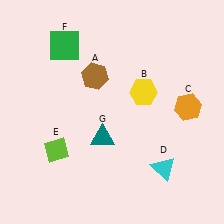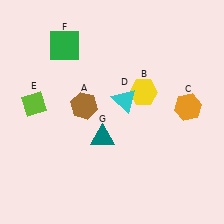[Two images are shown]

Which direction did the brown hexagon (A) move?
The brown hexagon (A) moved down.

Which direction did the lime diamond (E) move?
The lime diamond (E) moved up.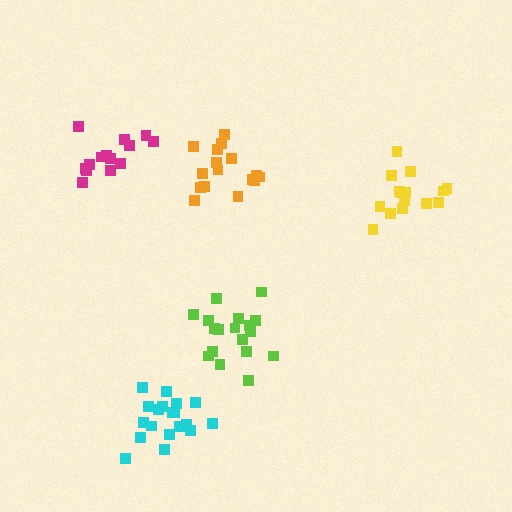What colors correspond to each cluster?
The clusters are colored: magenta, cyan, yellow, lime, orange.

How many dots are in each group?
Group 1: 14 dots, Group 2: 19 dots, Group 3: 15 dots, Group 4: 18 dots, Group 5: 16 dots (82 total).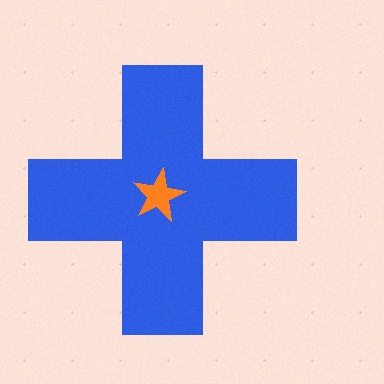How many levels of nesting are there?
2.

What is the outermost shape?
The blue cross.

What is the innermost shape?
The orange star.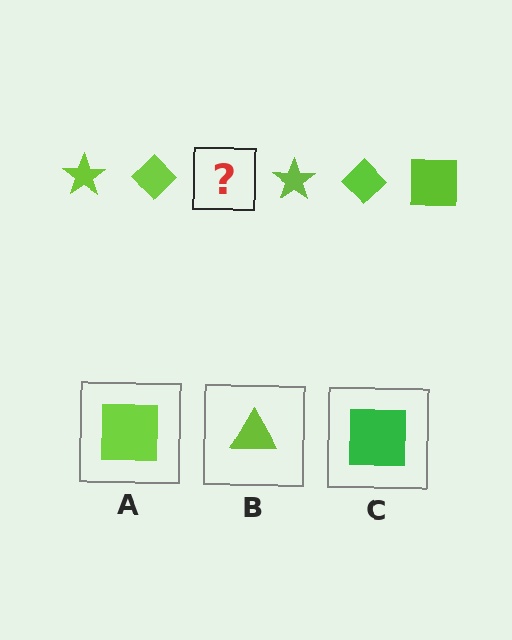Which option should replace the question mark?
Option A.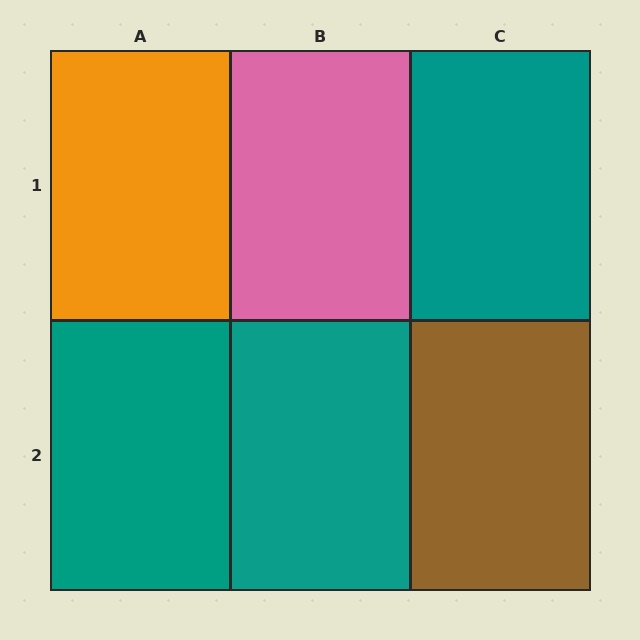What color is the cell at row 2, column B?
Teal.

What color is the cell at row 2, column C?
Brown.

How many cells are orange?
1 cell is orange.